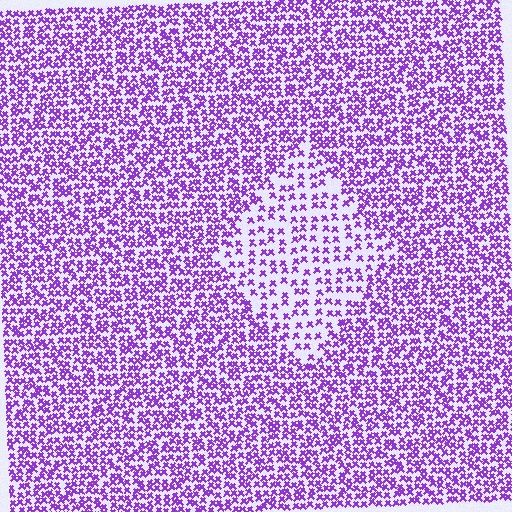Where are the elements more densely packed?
The elements are more densely packed outside the diamond boundary.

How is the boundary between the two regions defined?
The boundary is defined by a change in element density (approximately 2.0x ratio). All elements are the same color, size, and shape.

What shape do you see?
I see a diamond.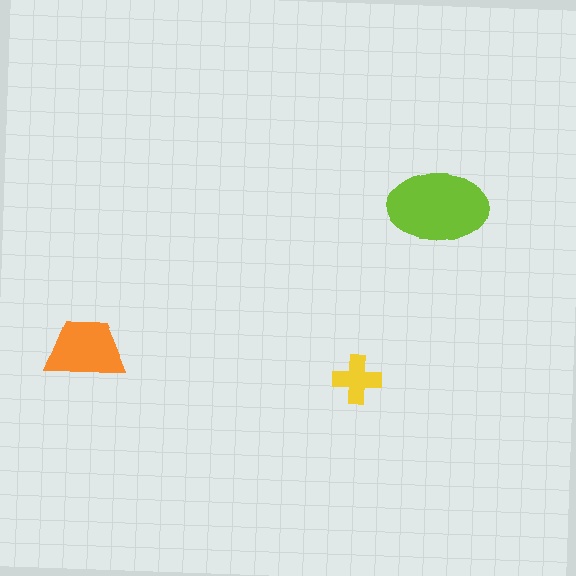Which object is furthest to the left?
The orange trapezoid is leftmost.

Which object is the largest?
The lime ellipse.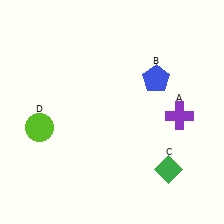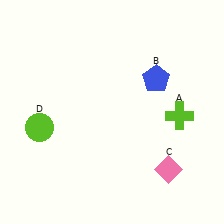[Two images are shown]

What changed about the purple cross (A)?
In Image 1, A is purple. In Image 2, it changed to lime.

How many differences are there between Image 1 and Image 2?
There are 2 differences between the two images.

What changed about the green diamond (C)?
In Image 1, C is green. In Image 2, it changed to pink.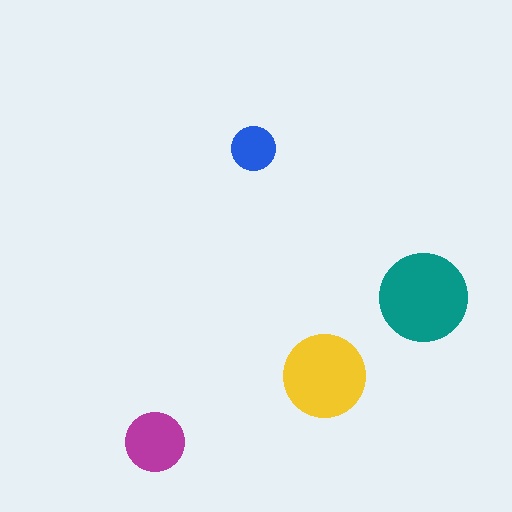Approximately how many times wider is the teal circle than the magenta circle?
About 1.5 times wider.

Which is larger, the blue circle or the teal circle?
The teal one.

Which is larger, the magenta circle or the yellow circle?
The yellow one.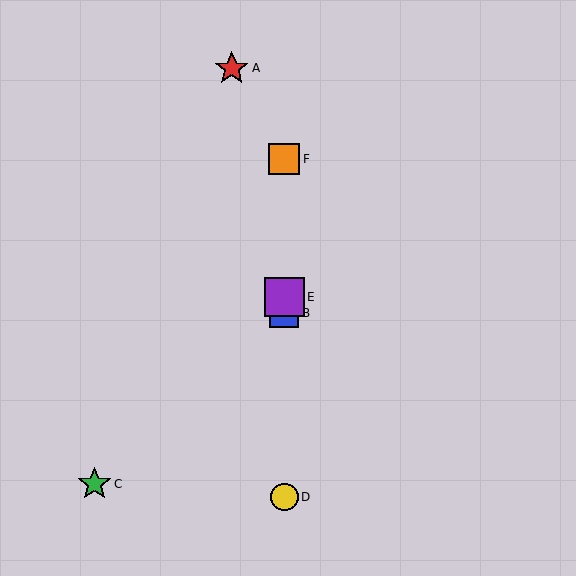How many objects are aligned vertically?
4 objects (B, D, E, F) are aligned vertically.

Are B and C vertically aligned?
No, B is at x≈284 and C is at x≈95.